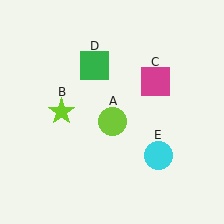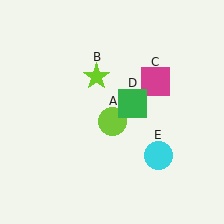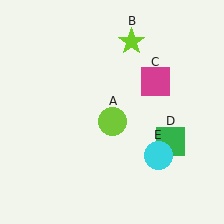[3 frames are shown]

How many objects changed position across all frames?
2 objects changed position: lime star (object B), green square (object D).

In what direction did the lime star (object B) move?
The lime star (object B) moved up and to the right.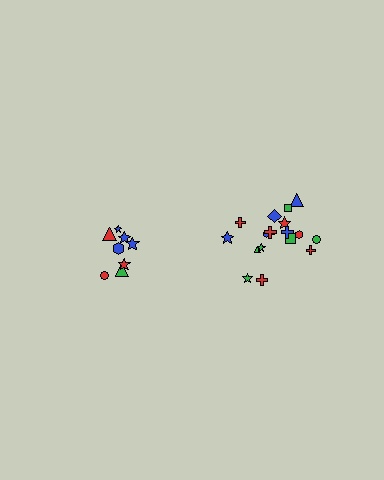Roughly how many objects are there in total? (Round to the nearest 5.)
Roughly 25 objects in total.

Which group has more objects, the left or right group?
The right group.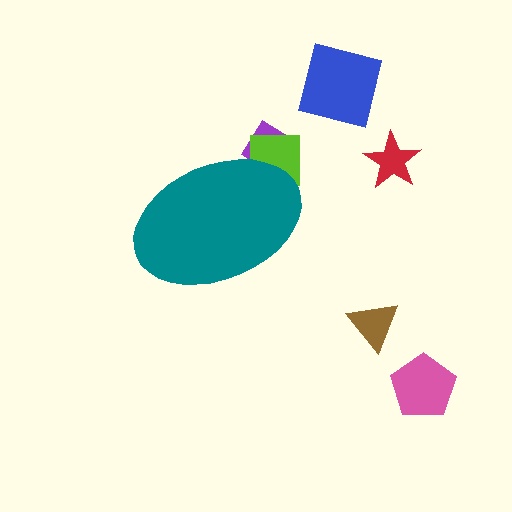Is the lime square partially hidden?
Yes, the lime square is partially hidden behind the teal ellipse.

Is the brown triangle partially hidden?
No, the brown triangle is fully visible.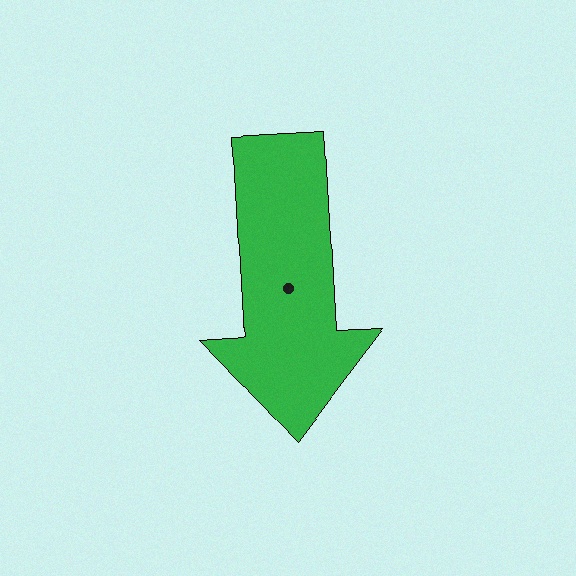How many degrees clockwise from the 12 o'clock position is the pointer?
Approximately 177 degrees.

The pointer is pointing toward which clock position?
Roughly 6 o'clock.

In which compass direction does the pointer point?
South.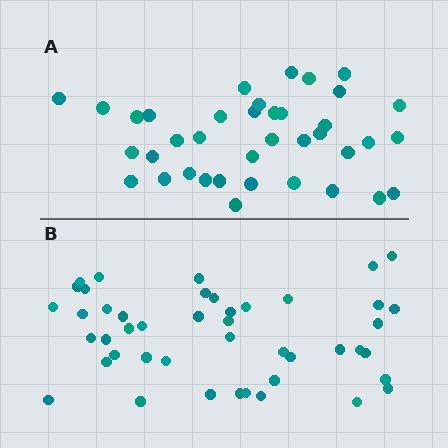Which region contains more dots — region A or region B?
Region B (the bottom region) has more dots.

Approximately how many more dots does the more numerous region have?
Region B has roughly 8 or so more dots than region A.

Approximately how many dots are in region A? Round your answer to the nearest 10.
About 40 dots. (The exact count is 38, which rounds to 40.)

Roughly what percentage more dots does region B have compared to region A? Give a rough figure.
About 20% more.